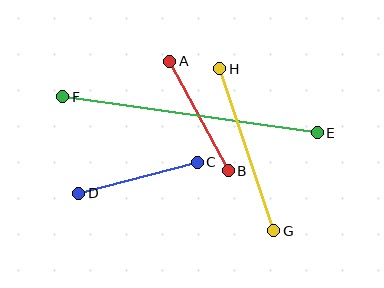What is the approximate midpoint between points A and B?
The midpoint is at approximately (199, 116) pixels.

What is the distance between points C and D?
The distance is approximately 122 pixels.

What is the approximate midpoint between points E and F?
The midpoint is at approximately (190, 115) pixels.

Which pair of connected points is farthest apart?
Points E and F are farthest apart.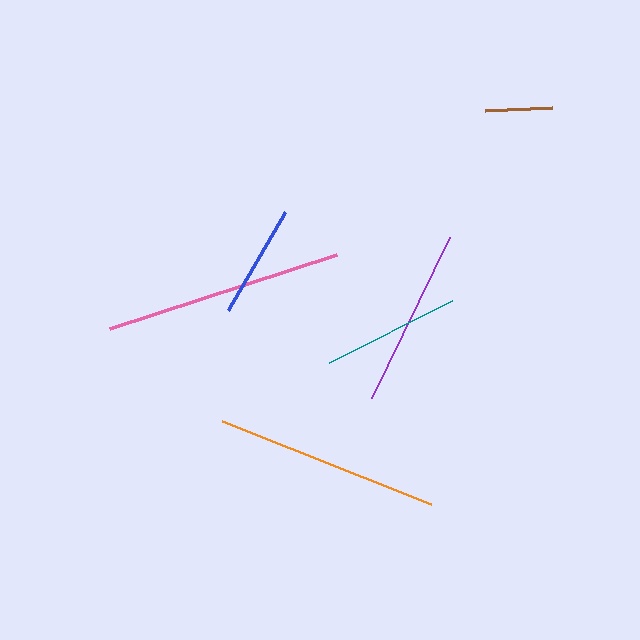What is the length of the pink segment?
The pink segment is approximately 239 pixels long.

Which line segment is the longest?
The pink line is the longest at approximately 239 pixels.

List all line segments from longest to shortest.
From longest to shortest: pink, orange, purple, teal, blue, brown.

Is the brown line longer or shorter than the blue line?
The blue line is longer than the brown line.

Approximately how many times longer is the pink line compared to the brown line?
The pink line is approximately 3.6 times the length of the brown line.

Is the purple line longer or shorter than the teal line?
The purple line is longer than the teal line.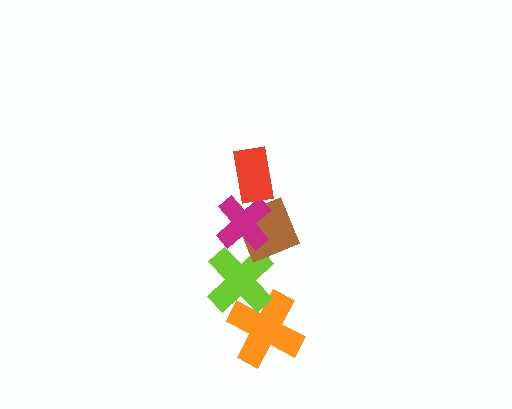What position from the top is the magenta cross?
The magenta cross is 2nd from the top.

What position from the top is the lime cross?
The lime cross is 4th from the top.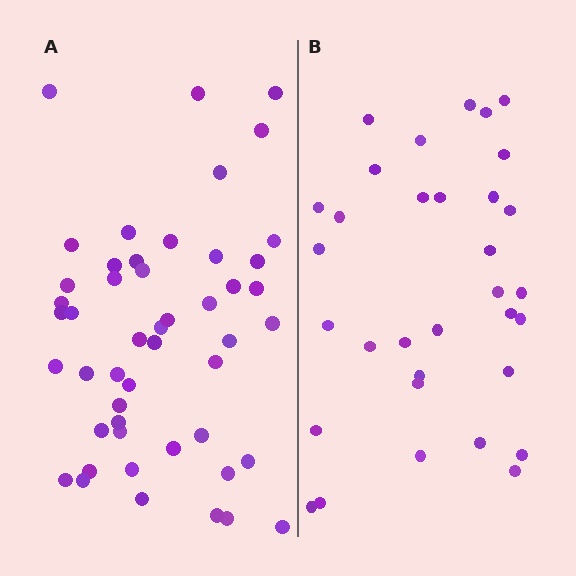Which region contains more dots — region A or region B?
Region A (the left region) has more dots.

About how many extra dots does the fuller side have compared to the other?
Region A has approximately 15 more dots than region B.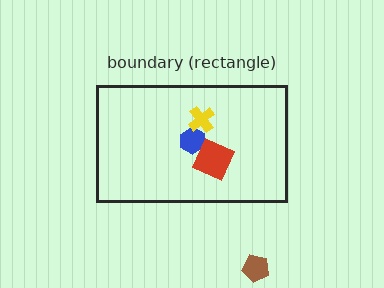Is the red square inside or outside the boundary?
Inside.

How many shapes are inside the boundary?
3 inside, 1 outside.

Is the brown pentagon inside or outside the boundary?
Outside.